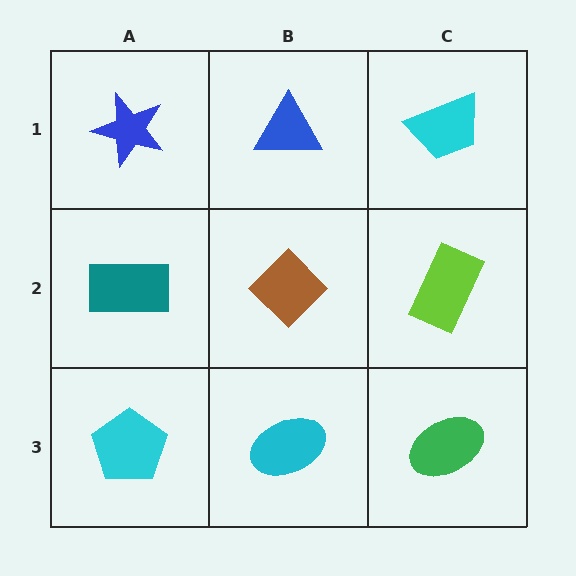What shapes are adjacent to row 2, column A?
A blue star (row 1, column A), a cyan pentagon (row 3, column A), a brown diamond (row 2, column B).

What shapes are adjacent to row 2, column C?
A cyan trapezoid (row 1, column C), a green ellipse (row 3, column C), a brown diamond (row 2, column B).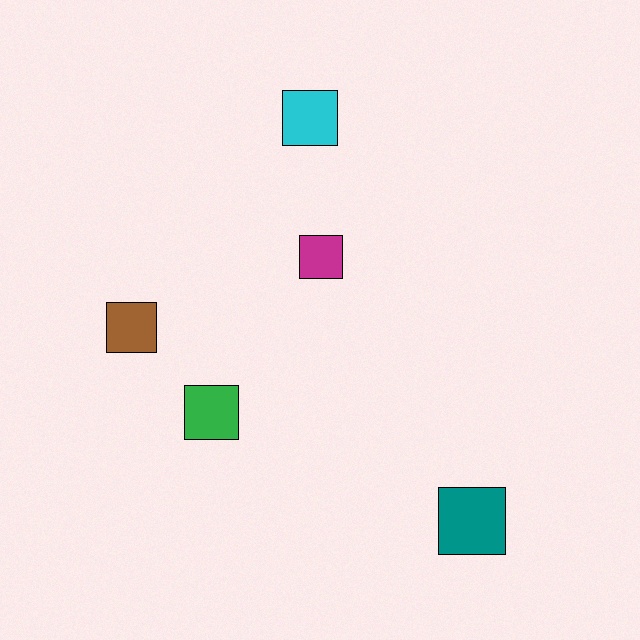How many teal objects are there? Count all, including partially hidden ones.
There is 1 teal object.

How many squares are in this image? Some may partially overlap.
There are 5 squares.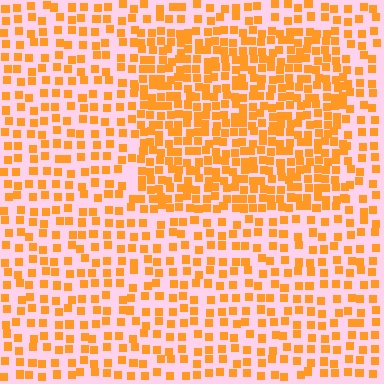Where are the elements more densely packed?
The elements are more densely packed inside the rectangle boundary.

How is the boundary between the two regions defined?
The boundary is defined by a change in element density (approximately 1.9x ratio). All elements are the same color, size, and shape.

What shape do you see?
I see a rectangle.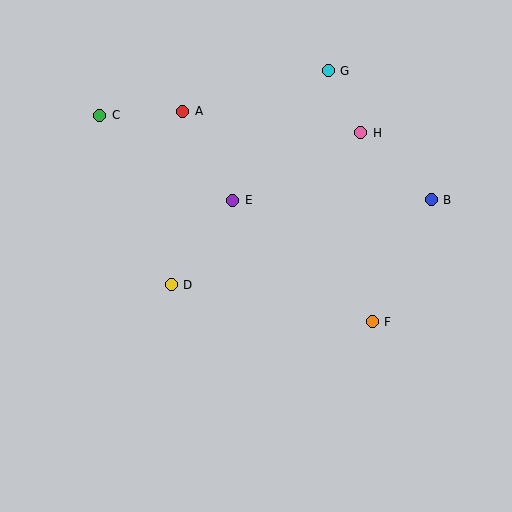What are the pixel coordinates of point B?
Point B is at (431, 200).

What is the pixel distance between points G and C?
The distance between G and C is 233 pixels.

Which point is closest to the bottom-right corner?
Point F is closest to the bottom-right corner.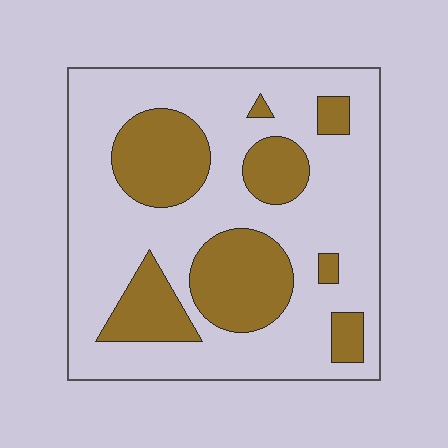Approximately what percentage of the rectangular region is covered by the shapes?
Approximately 30%.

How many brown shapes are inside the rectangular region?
8.